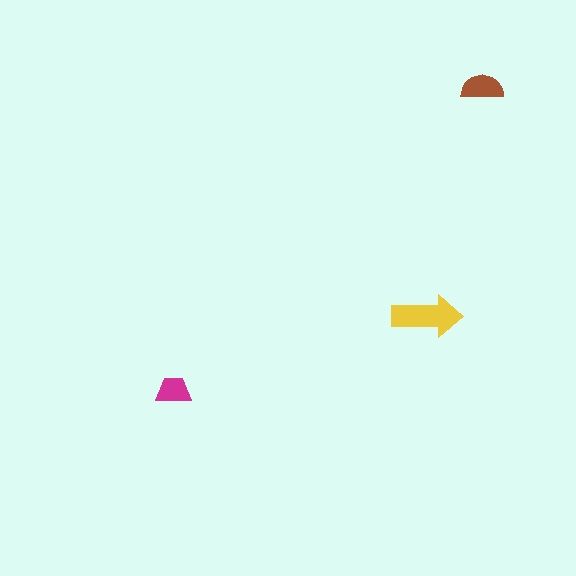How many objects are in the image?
There are 3 objects in the image.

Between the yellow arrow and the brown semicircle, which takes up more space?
The yellow arrow.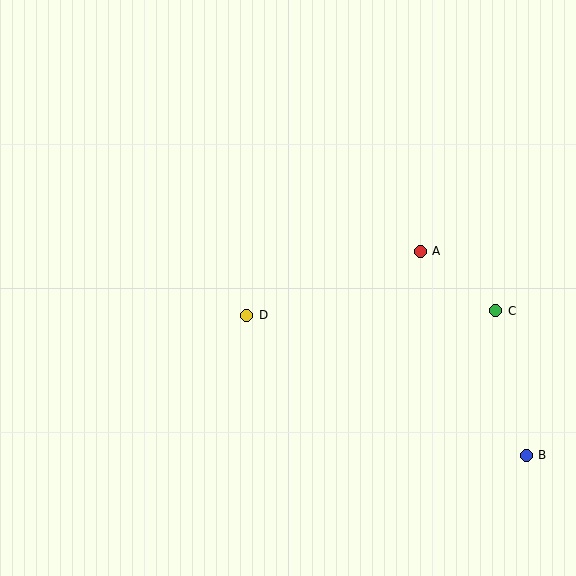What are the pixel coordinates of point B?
Point B is at (526, 455).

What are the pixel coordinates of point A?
Point A is at (420, 251).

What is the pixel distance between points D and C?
The distance between D and C is 249 pixels.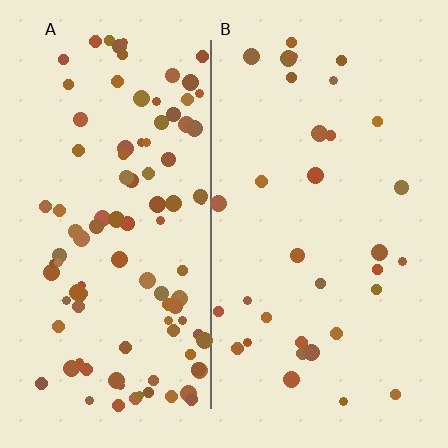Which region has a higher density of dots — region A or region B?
A (the left).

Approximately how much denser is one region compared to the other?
Approximately 3.1× — region A over region B.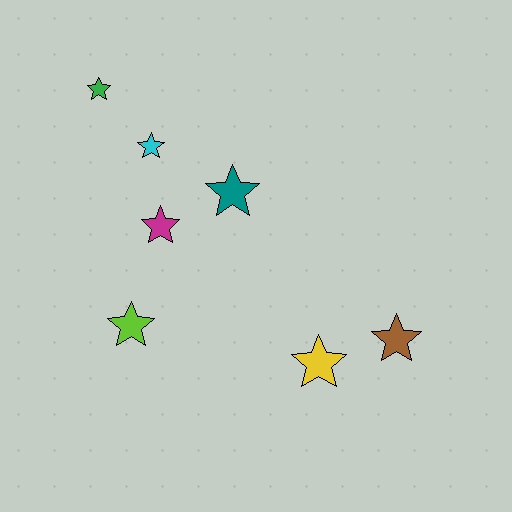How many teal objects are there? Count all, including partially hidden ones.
There is 1 teal object.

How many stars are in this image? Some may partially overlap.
There are 7 stars.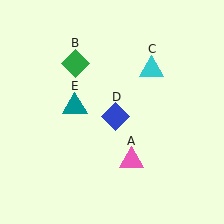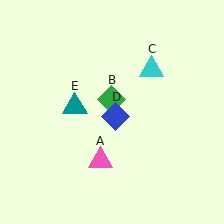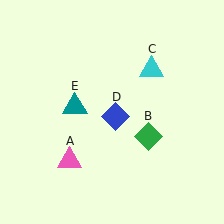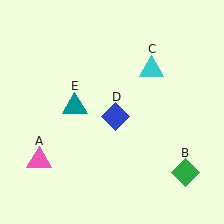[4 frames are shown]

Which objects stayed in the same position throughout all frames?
Cyan triangle (object C) and blue diamond (object D) and teal triangle (object E) remained stationary.